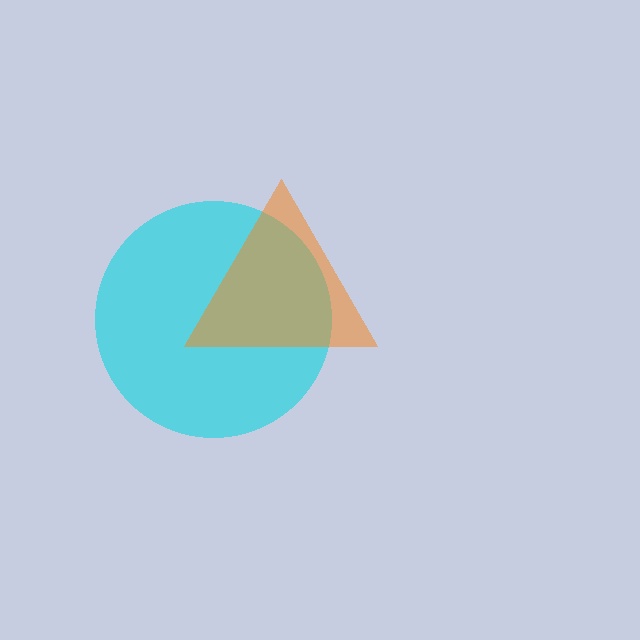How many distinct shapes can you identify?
There are 2 distinct shapes: a cyan circle, an orange triangle.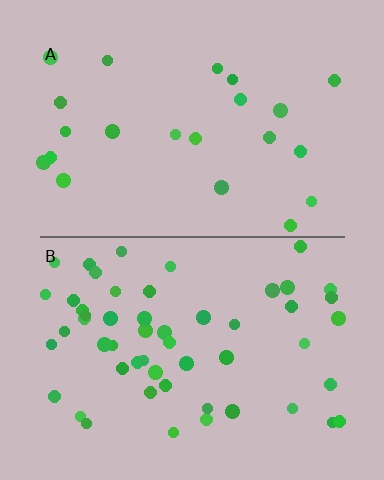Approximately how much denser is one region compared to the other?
Approximately 2.4× — region B over region A.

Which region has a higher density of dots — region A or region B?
B (the bottom).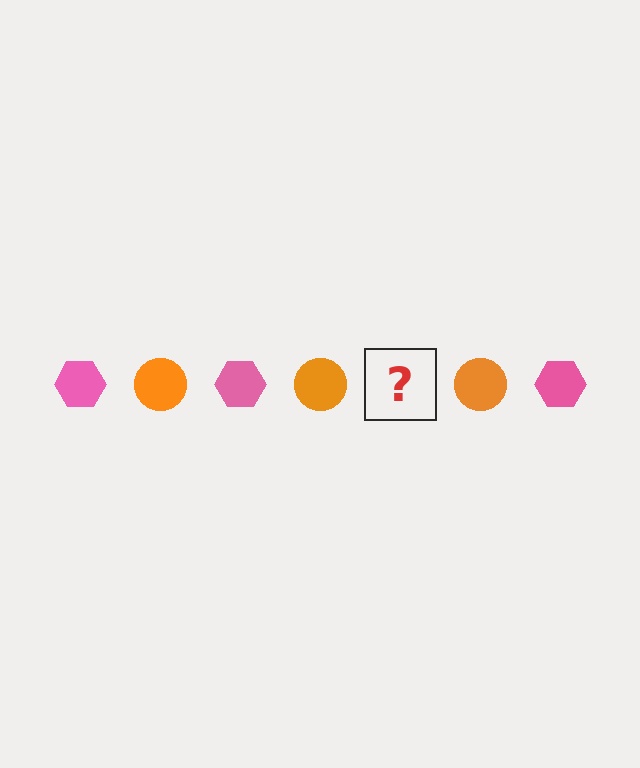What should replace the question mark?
The question mark should be replaced with a pink hexagon.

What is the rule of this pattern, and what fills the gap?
The rule is that the pattern alternates between pink hexagon and orange circle. The gap should be filled with a pink hexagon.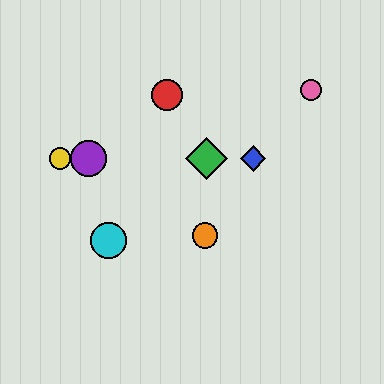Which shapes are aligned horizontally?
The blue diamond, the green diamond, the yellow circle, the purple circle are aligned horizontally.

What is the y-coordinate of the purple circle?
The purple circle is at y≈159.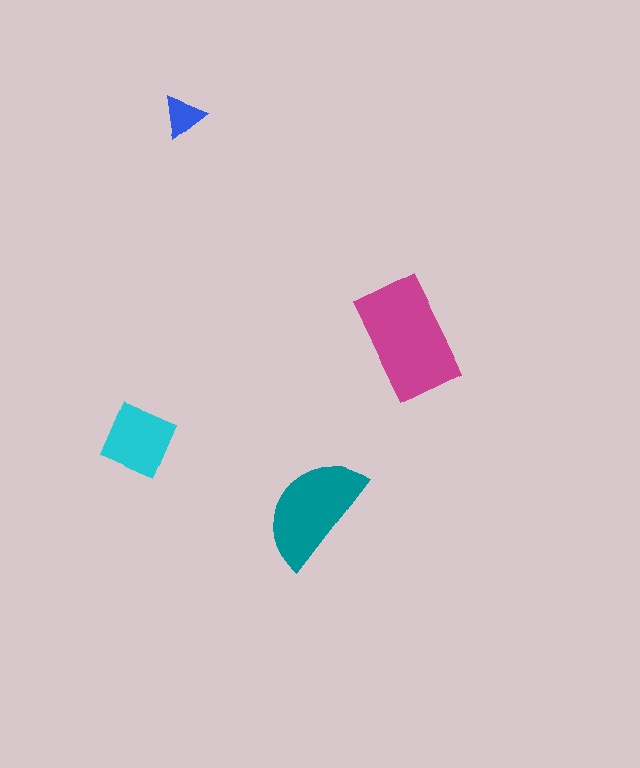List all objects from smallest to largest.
The blue triangle, the cyan diamond, the teal semicircle, the magenta rectangle.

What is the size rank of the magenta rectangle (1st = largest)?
1st.